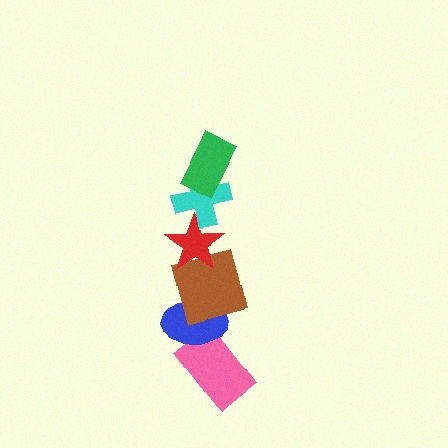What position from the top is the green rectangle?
The green rectangle is 1st from the top.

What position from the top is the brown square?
The brown square is 4th from the top.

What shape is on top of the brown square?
The red star is on top of the brown square.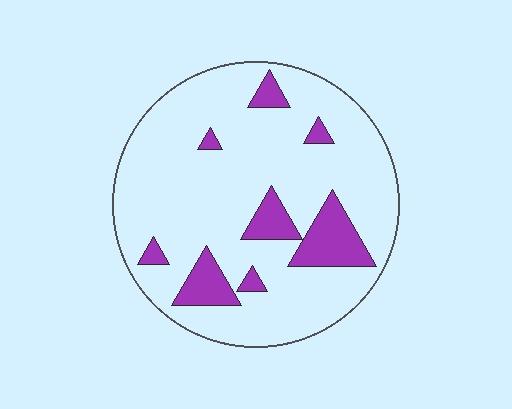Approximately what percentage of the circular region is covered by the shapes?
Approximately 15%.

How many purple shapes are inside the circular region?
8.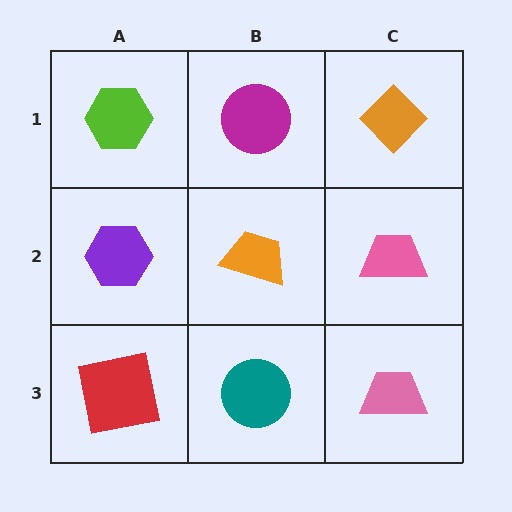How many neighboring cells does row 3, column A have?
2.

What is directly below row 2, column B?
A teal circle.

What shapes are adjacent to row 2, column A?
A lime hexagon (row 1, column A), a red square (row 3, column A), an orange trapezoid (row 2, column B).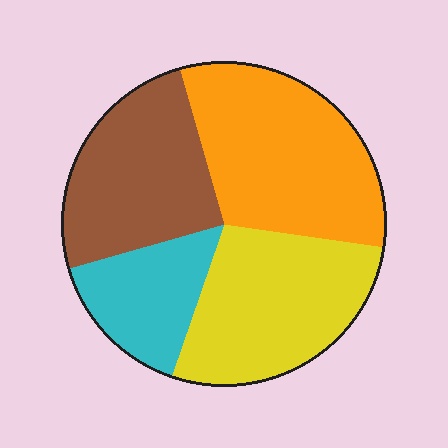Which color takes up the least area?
Cyan, at roughly 15%.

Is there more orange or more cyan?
Orange.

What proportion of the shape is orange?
Orange covers around 30% of the shape.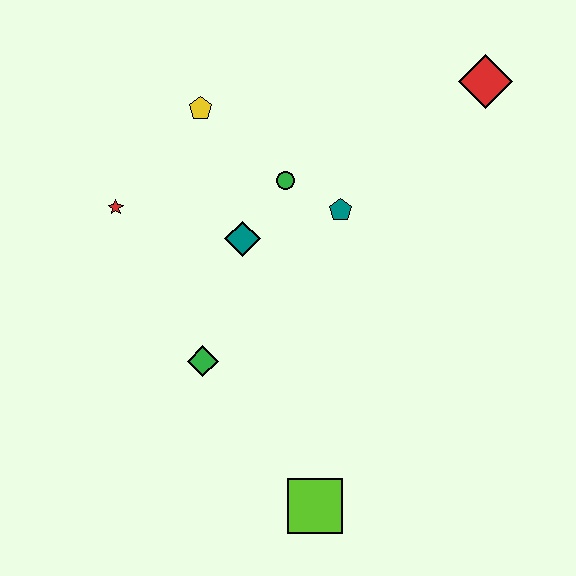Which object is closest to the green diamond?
The teal diamond is closest to the green diamond.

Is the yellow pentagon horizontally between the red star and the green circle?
Yes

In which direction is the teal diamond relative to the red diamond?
The teal diamond is to the left of the red diamond.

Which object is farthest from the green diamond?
The red diamond is farthest from the green diamond.